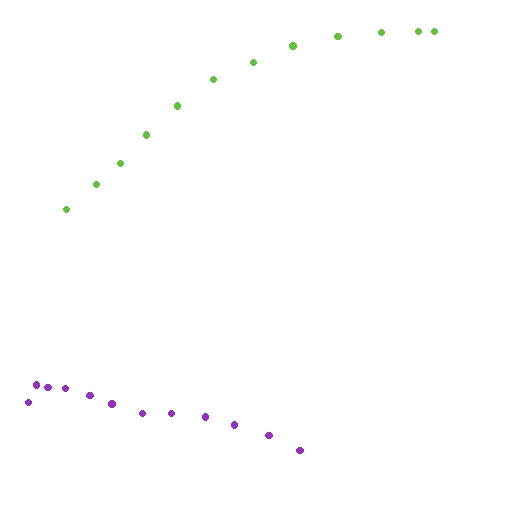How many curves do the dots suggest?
There are 2 distinct paths.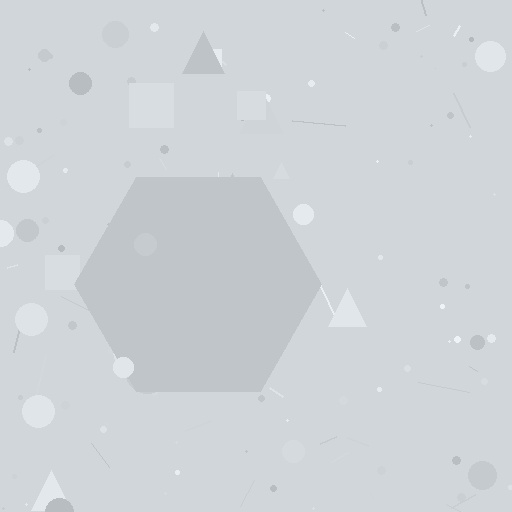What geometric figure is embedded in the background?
A hexagon is embedded in the background.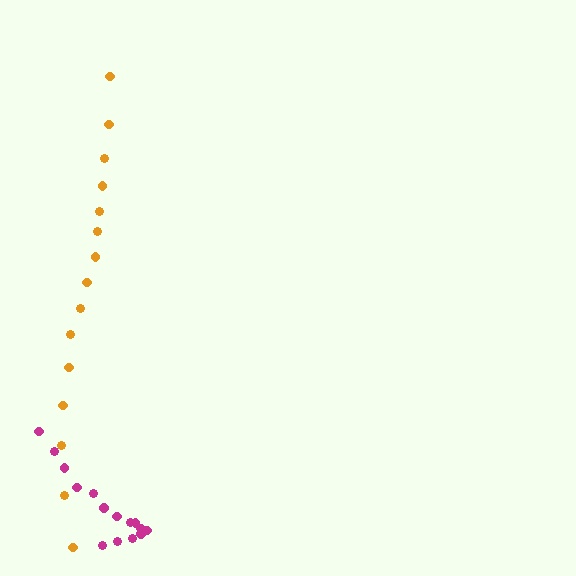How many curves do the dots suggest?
There are 2 distinct paths.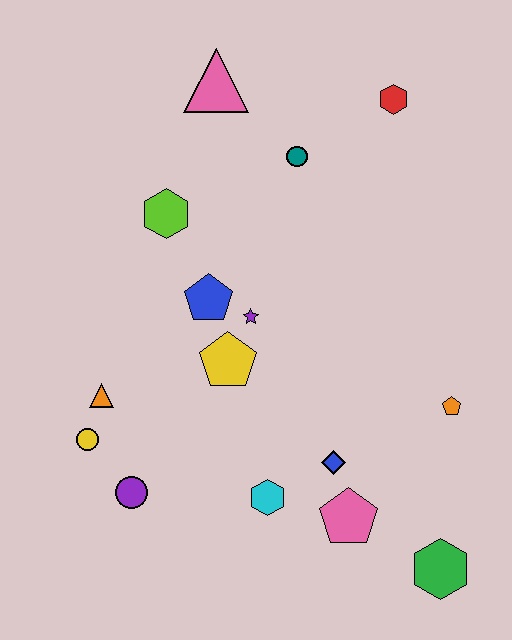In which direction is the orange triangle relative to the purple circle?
The orange triangle is above the purple circle.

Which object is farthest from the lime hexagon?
The green hexagon is farthest from the lime hexagon.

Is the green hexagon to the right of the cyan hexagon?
Yes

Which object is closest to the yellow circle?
The orange triangle is closest to the yellow circle.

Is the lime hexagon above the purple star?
Yes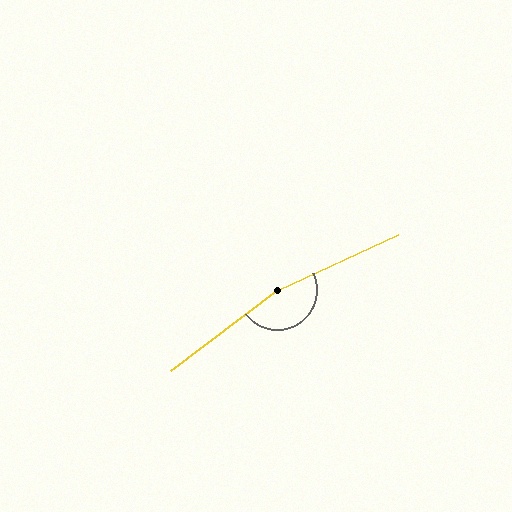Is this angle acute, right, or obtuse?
It is obtuse.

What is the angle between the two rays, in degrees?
Approximately 167 degrees.